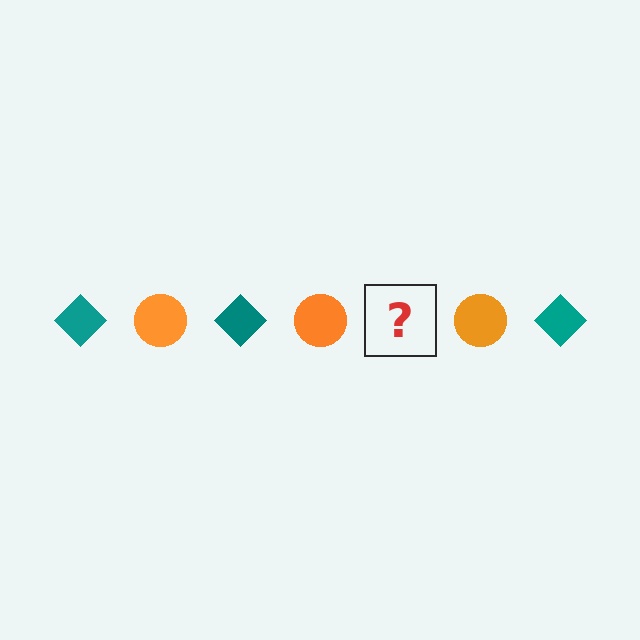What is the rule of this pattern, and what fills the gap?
The rule is that the pattern alternates between teal diamond and orange circle. The gap should be filled with a teal diamond.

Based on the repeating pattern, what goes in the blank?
The blank should be a teal diamond.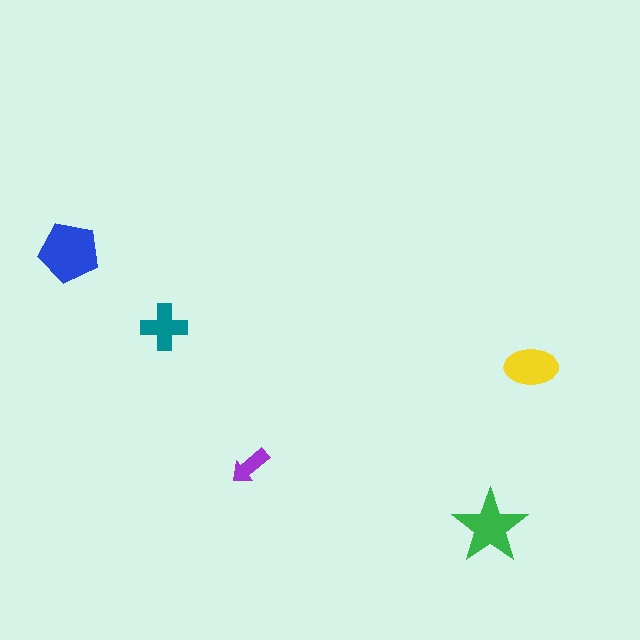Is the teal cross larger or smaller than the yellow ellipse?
Smaller.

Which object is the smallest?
The purple arrow.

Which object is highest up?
The blue pentagon is topmost.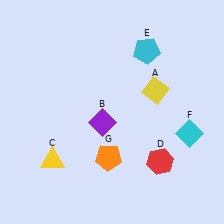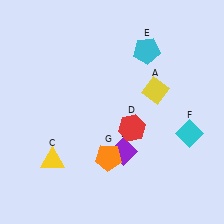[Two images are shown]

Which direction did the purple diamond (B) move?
The purple diamond (B) moved down.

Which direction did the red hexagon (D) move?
The red hexagon (D) moved up.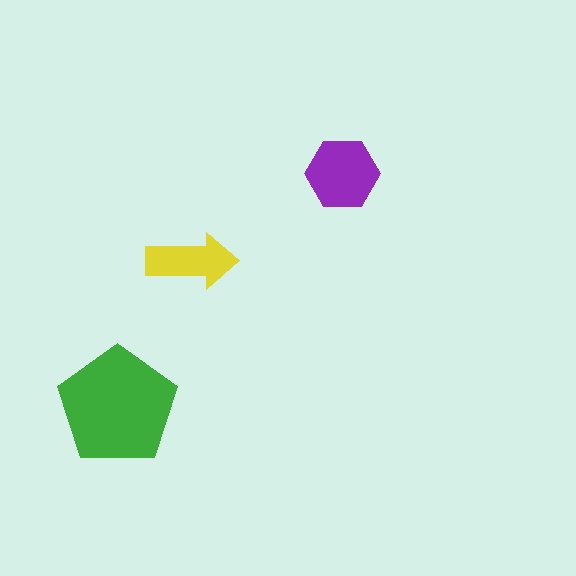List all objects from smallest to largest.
The yellow arrow, the purple hexagon, the green pentagon.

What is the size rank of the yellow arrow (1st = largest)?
3rd.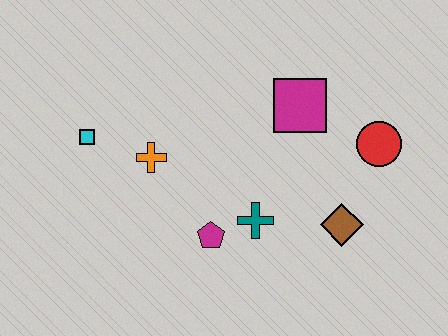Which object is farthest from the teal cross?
The cyan square is farthest from the teal cross.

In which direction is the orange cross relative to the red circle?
The orange cross is to the left of the red circle.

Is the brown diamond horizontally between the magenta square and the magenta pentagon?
No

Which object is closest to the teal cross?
The magenta pentagon is closest to the teal cross.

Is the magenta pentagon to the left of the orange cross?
No